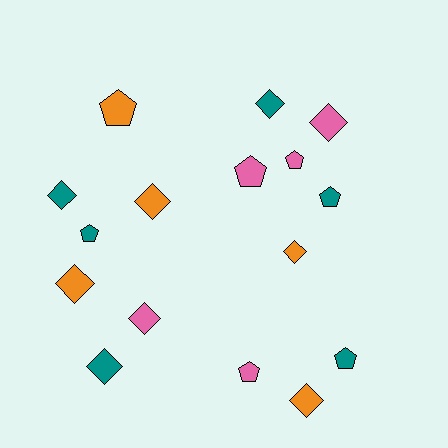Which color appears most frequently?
Teal, with 6 objects.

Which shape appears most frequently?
Diamond, with 9 objects.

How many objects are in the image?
There are 16 objects.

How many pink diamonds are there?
There are 2 pink diamonds.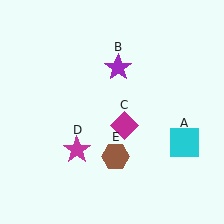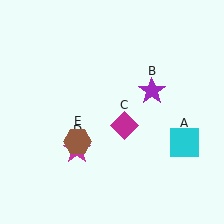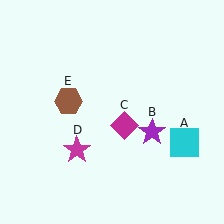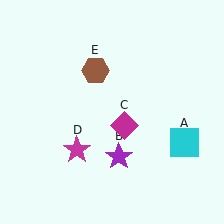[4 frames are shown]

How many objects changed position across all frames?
2 objects changed position: purple star (object B), brown hexagon (object E).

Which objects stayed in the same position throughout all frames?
Cyan square (object A) and magenta diamond (object C) and magenta star (object D) remained stationary.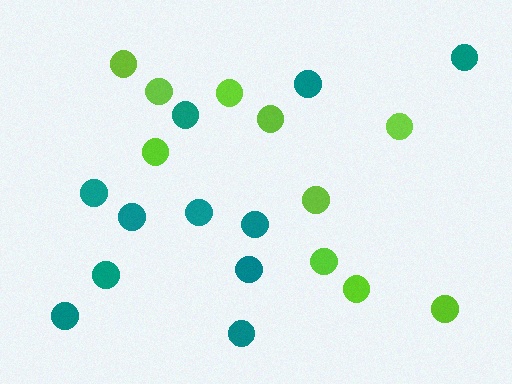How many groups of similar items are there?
There are 2 groups: one group of lime circles (10) and one group of teal circles (11).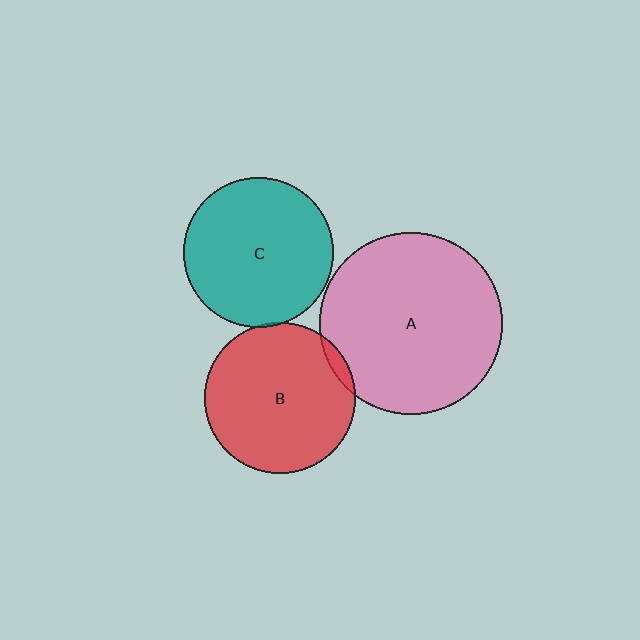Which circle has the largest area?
Circle A (pink).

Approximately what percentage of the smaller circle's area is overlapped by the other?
Approximately 5%.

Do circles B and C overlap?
Yes.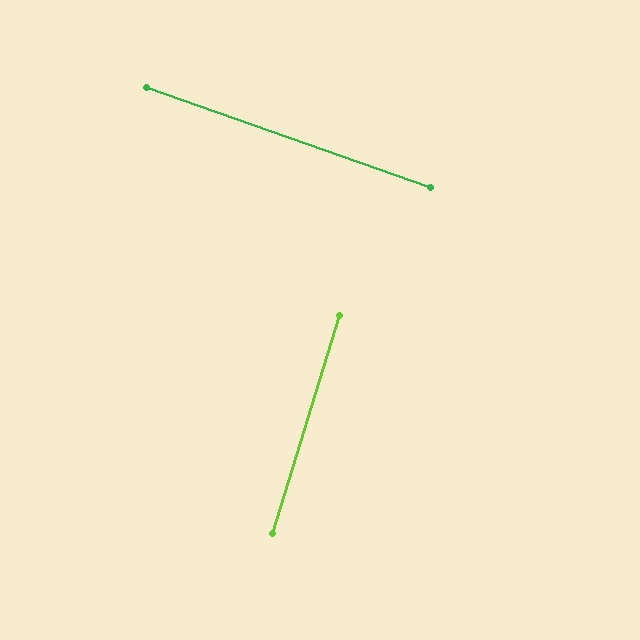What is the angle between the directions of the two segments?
Approximately 88 degrees.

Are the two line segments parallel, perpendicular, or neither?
Perpendicular — they meet at approximately 88°.